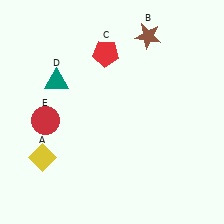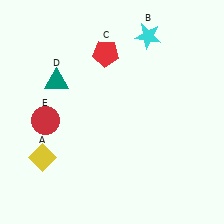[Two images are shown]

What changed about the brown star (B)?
In Image 1, B is brown. In Image 2, it changed to cyan.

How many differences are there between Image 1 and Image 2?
There is 1 difference between the two images.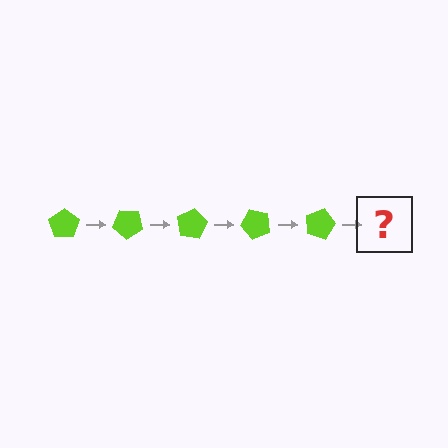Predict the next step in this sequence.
The next step is a lime pentagon rotated 200 degrees.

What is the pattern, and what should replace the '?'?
The pattern is that the pentagon rotates 40 degrees each step. The '?' should be a lime pentagon rotated 200 degrees.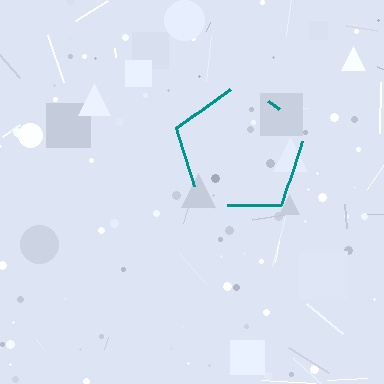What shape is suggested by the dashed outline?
The dashed outline suggests a pentagon.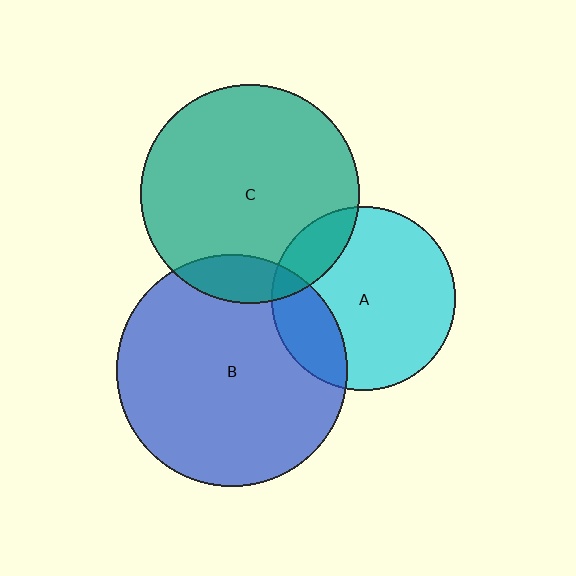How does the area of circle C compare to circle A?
Approximately 1.4 times.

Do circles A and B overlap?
Yes.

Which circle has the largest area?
Circle B (blue).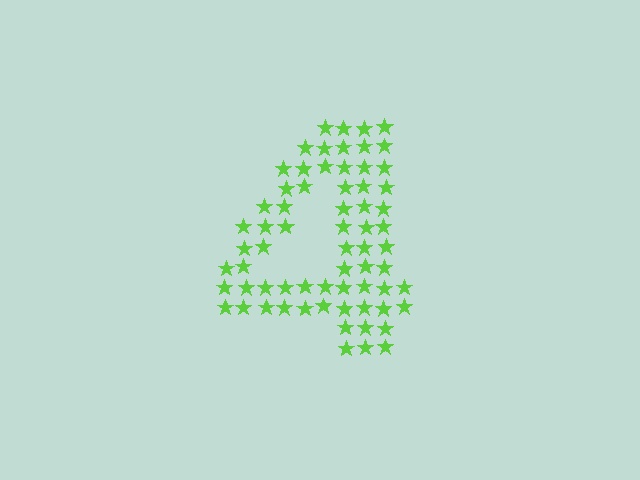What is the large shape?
The large shape is the digit 4.